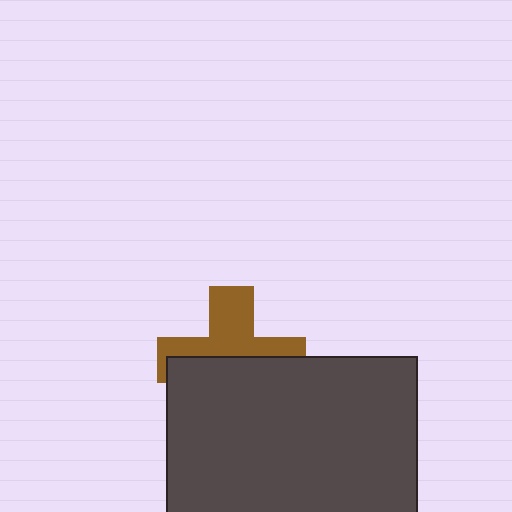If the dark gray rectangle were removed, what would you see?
You would see the complete brown cross.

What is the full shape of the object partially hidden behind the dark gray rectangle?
The partially hidden object is a brown cross.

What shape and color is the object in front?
The object in front is a dark gray rectangle.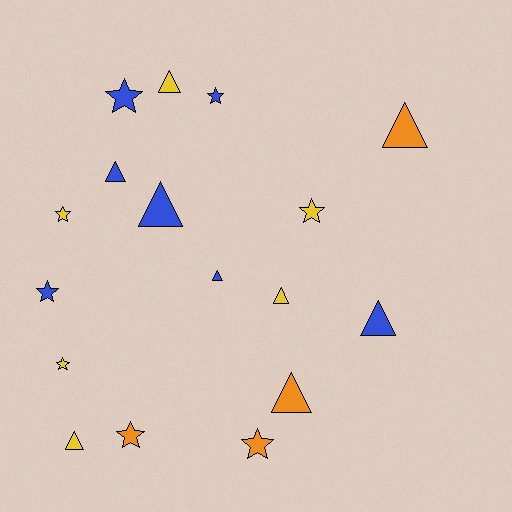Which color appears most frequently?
Blue, with 7 objects.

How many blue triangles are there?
There are 4 blue triangles.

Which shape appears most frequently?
Triangle, with 9 objects.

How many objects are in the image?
There are 17 objects.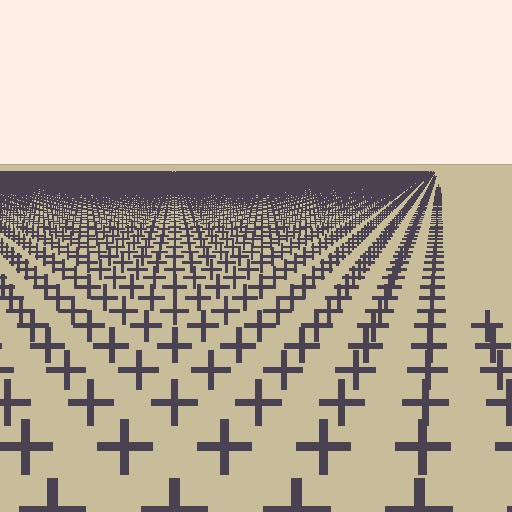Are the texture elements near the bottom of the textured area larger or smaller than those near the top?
Larger. Near the bottom, elements are closer to the viewer and appear at a bigger on-screen size.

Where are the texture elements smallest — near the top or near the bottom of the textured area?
Near the top.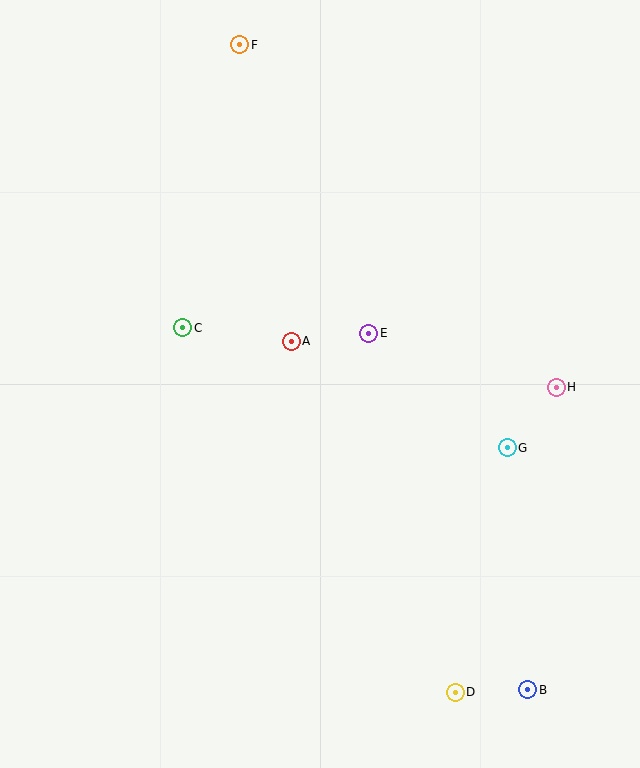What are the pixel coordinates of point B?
Point B is at (528, 690).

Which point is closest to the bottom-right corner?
Point B is closest to the bottom-right corner.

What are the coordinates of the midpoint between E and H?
The midpoint between E and H is at (462, 360).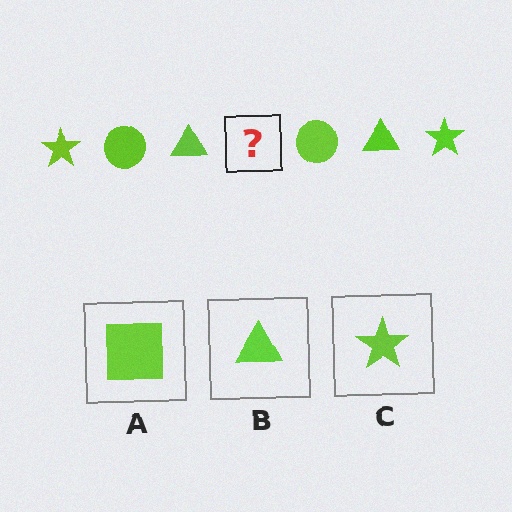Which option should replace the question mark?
Option C.